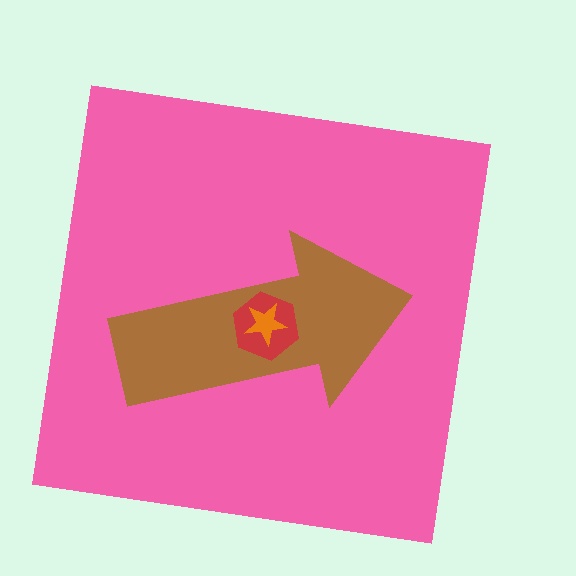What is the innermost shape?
The orange star.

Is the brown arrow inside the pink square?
Yes.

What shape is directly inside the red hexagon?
The orange star.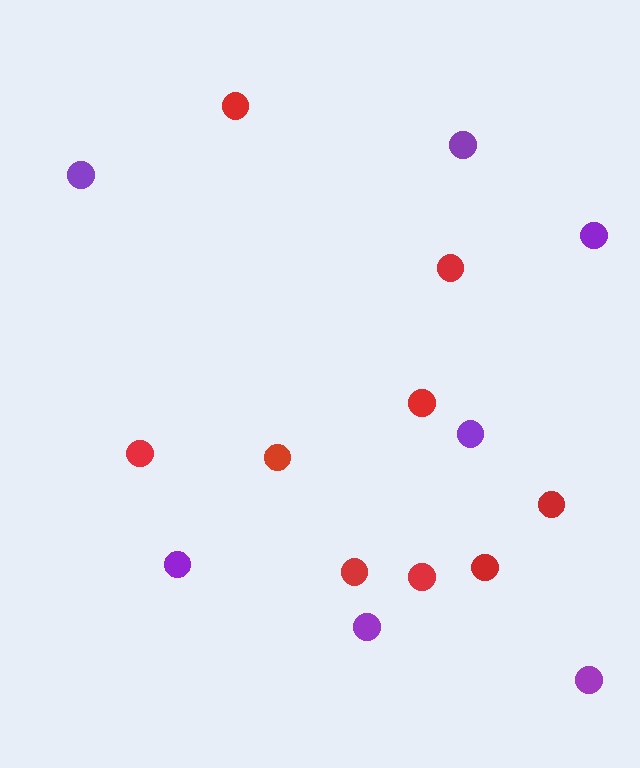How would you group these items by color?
There are 2 groups: one group of purple circles (7) and one group of red circles (9).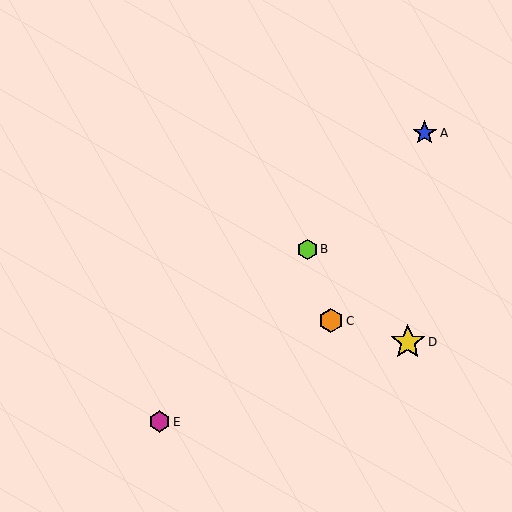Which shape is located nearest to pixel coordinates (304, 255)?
The lime hexagon (labeled B) at (307, 249) is nearest to that location.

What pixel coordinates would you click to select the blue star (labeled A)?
Click at (425, 133) to select the blue star A.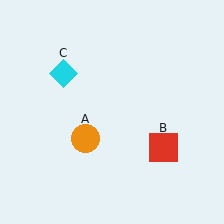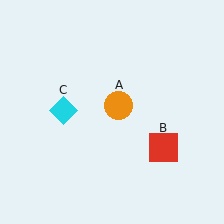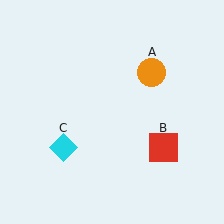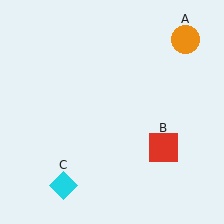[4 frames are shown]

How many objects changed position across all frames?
2 objects changed position: orange circle (object A), cyan diamond (object C).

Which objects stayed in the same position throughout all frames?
Red square (object B) remained stationary.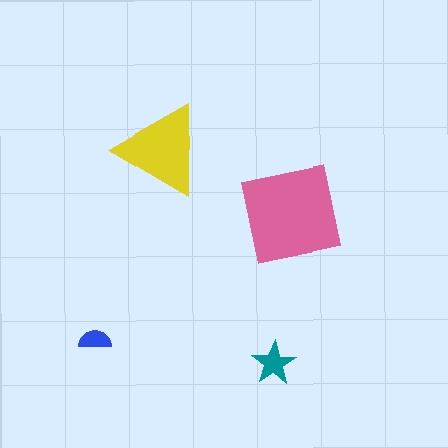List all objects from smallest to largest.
The blue semicircle, the teal star, the yellow triangle, the pink square.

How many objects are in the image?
There are 4 objects in the image.